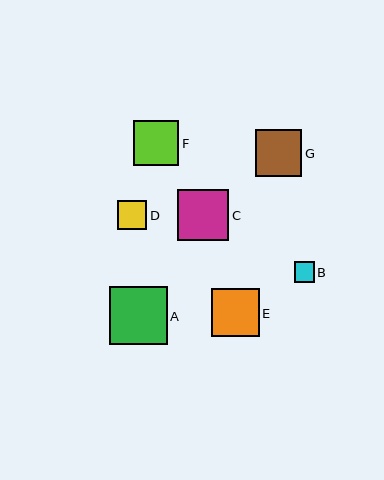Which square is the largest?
Square A is the largest with a size of approximately 57 pixels.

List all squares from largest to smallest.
From largest to smallest: A, C, E, G, F, D, B.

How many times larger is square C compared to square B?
Square C is approximately 2.5 times the size of square B.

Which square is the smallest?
Square B is the smallest with a size of approximately 20 pixels.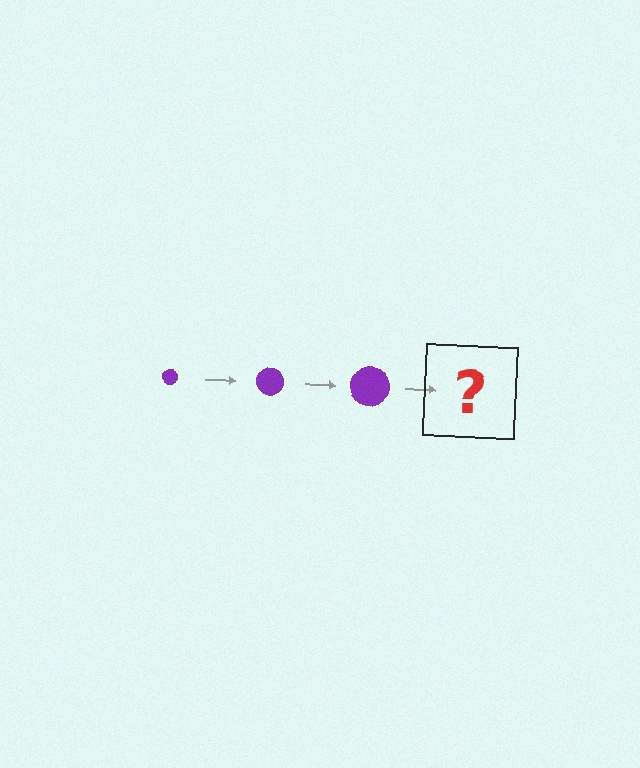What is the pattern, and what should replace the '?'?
The pattern is that the circle gets progressively larger each step. The '?' should be a purple circle, larger than the previous one.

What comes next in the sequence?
The next element should be a purple circle, larger than the previous one.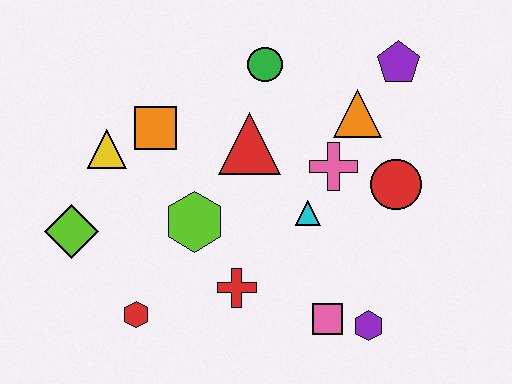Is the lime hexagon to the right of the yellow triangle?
Yes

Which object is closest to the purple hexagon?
The pink square is closest to the purple hexagon.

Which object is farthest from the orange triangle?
The lime diamond is farthest from the orange triangle.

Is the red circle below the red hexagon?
No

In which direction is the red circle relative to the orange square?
The red circle is to the right of the orange square.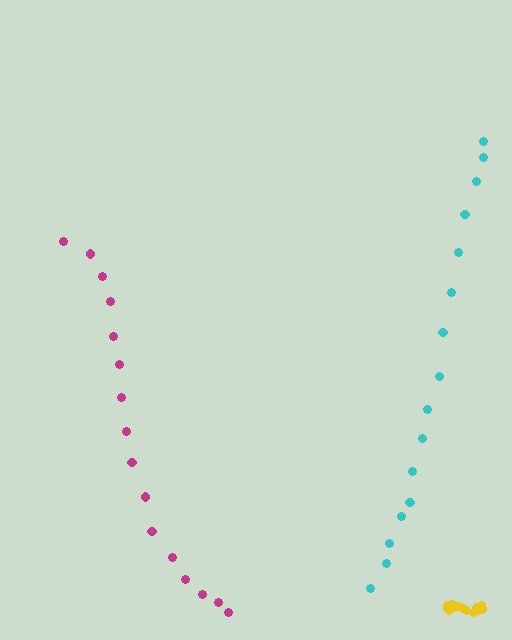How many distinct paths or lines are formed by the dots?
There are 3 distinct paths.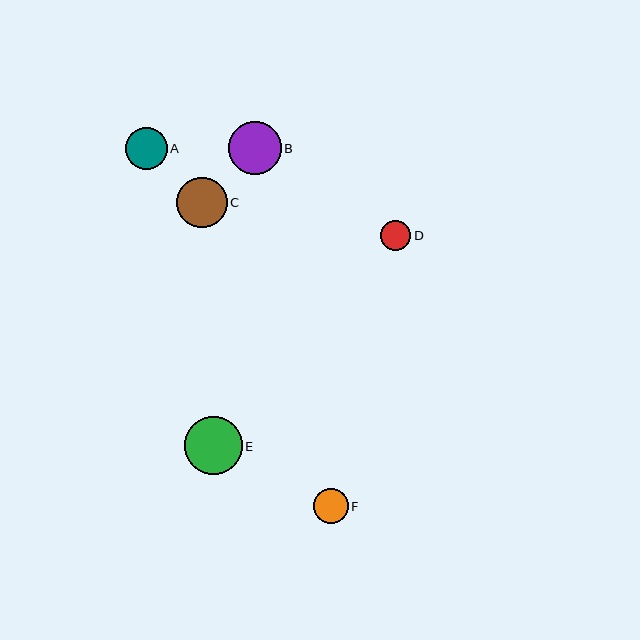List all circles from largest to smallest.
From largest to smallest: E, B, C, A, F, D.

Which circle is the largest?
Circle E is the largest with a size of approximately 58 pixels.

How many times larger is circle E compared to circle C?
Circle E is approximately 1.1 times the size of circle C.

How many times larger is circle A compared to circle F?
Circle A is approximately 1.2 times the size of circle F.